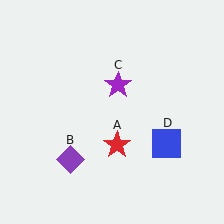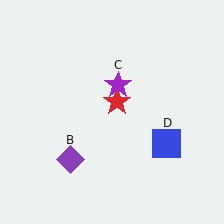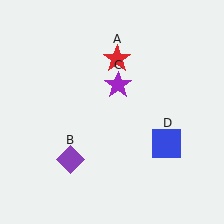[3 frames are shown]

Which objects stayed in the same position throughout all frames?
Purple diamond (object B) and purple star (object C) and blue square (object D) remained stationary.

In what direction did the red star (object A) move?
The red star (object A) moved up.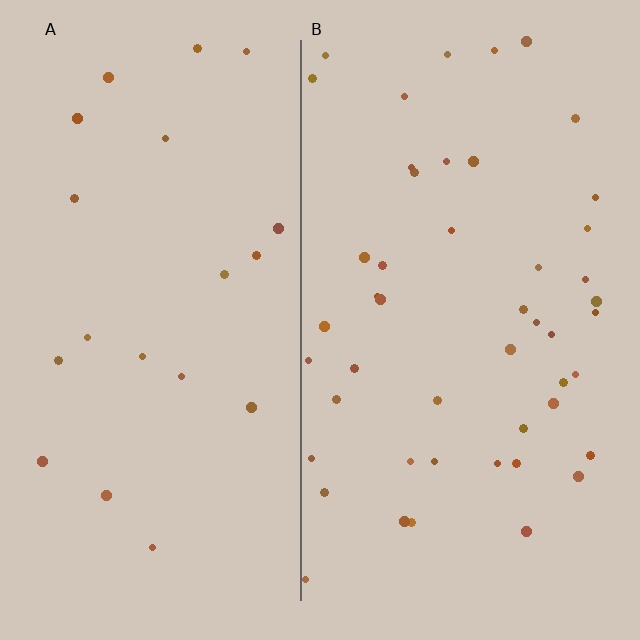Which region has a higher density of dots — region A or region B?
B (the right).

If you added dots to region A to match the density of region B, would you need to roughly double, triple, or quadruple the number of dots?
Approximately double.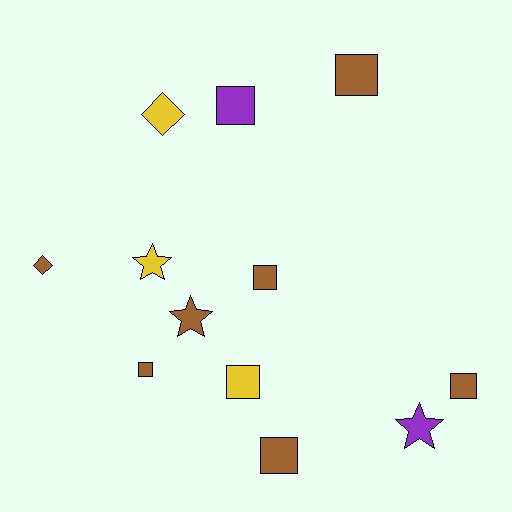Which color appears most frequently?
Brown, with 7 objects.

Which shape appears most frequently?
Square, with 7 objects.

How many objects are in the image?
There are 12 objects.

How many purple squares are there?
There is 1 purple square.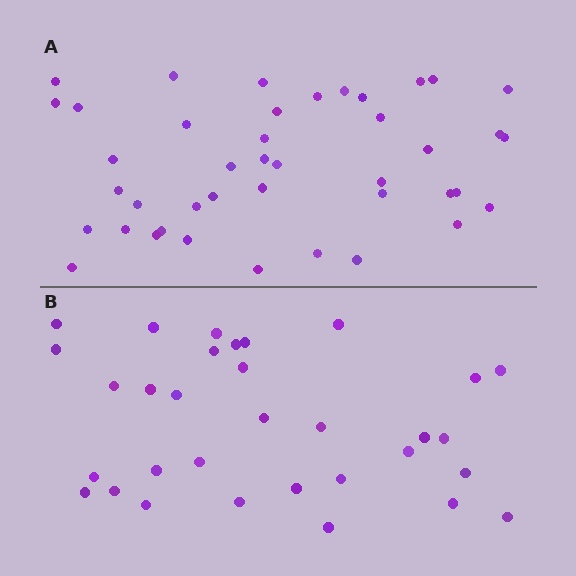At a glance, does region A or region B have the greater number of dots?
Region A (the top region) has more dots.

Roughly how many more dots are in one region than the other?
Region A has roughly 10 or so more dots than region B.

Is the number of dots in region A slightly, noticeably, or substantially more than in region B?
Region A has noticeably more, but not dramatically so. The ratio is roughly 1.3 to 1.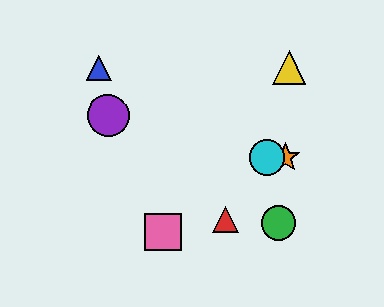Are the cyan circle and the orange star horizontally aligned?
Yes, both are at y≈158.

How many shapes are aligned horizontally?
2 shapes (the orange star, the cyan circle) are aligned horizontally.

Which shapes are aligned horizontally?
The orange star, the cyan circle are aligned horizontally.